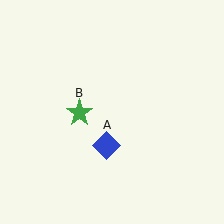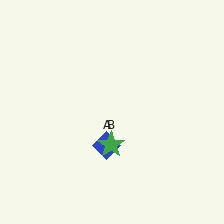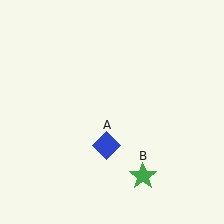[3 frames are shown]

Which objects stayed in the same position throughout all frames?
Blue diamond (object A) remained stationary.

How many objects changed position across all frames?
1 object changed position: green star (object B).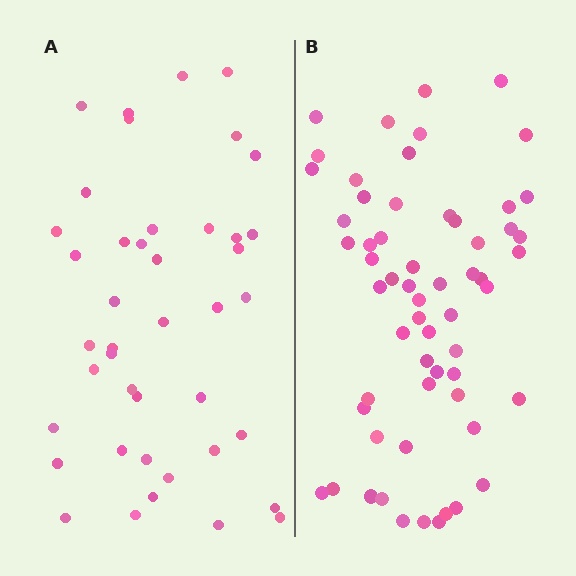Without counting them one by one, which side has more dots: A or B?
Region B (the right region) has more dots.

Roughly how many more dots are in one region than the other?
Region B has approximately 20 more dots than region A.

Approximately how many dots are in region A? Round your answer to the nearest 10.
About 40 dots. (The exact count is 42, which rounds to 40.)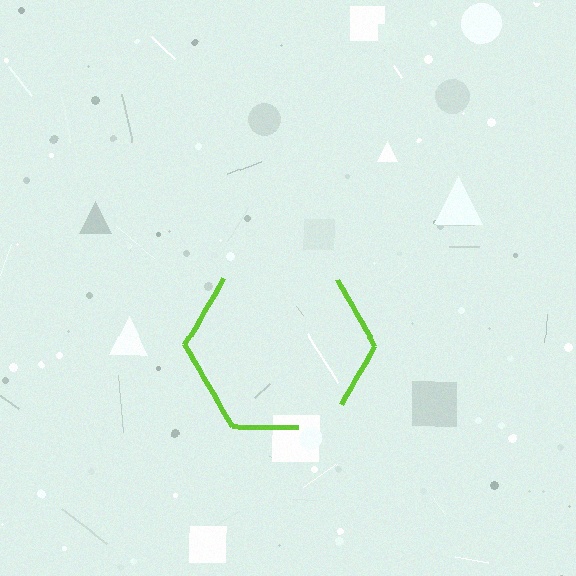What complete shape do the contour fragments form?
The contour fragments form a hexagon.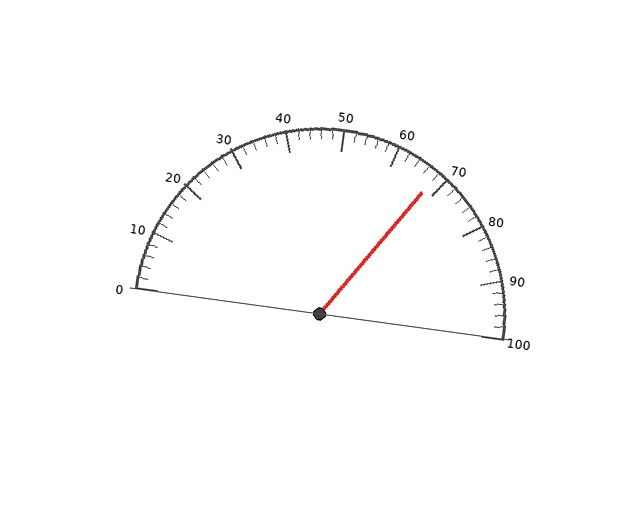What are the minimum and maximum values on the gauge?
The gauge ranges from 0 to 100.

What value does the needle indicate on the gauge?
The needle indicates approximately 68.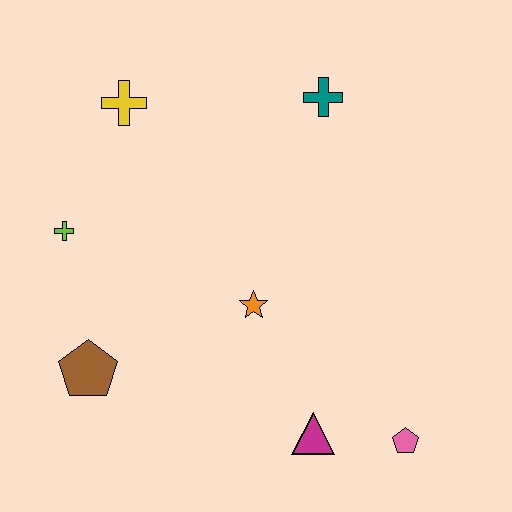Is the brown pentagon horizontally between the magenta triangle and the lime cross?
Yes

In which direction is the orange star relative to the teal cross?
The orange star is below the teal cross.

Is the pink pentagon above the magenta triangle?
No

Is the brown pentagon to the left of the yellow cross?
Yes